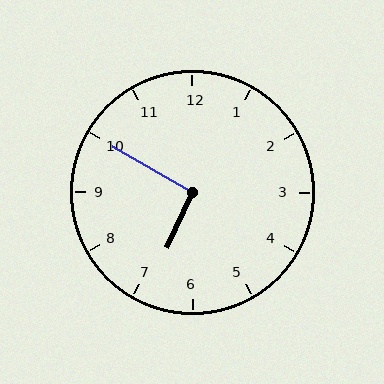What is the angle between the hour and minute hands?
Approximately 95 degrees.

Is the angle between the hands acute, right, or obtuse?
It is right.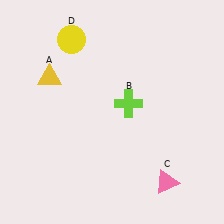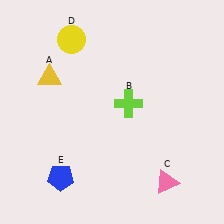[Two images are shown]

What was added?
A blue pentagon (E) was added in Image 2.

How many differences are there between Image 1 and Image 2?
There is 1 difference between the two images.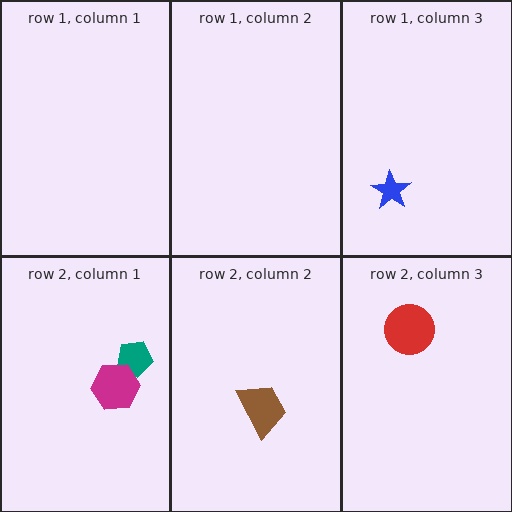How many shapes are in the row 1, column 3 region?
1.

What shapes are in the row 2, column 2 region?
The brown trapezoid.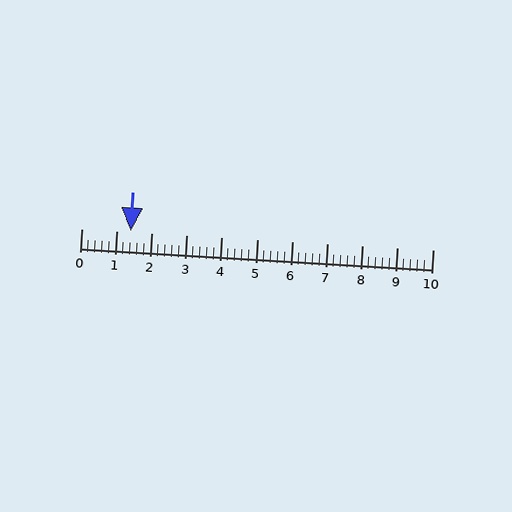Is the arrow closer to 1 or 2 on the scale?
The arrow is closer to 1.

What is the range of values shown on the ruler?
The ruler shows values from 0 to 10.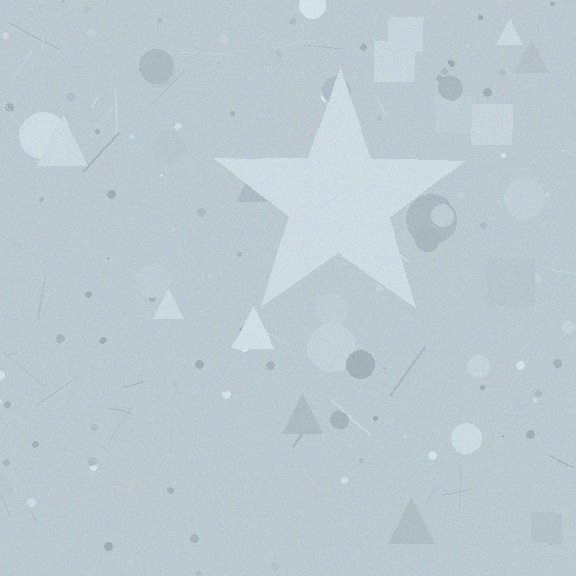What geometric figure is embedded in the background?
A star is embedded in the background.